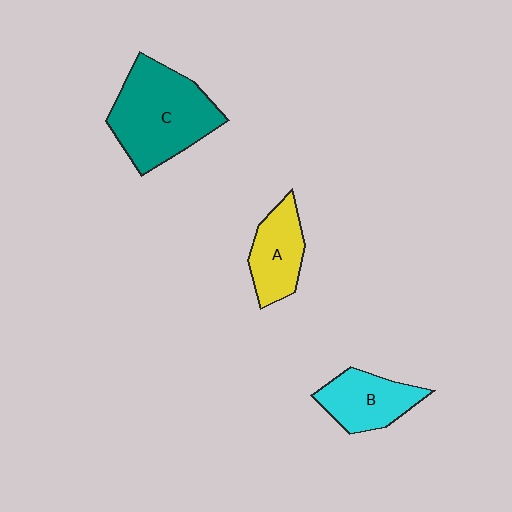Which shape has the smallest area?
Shape A (yellow).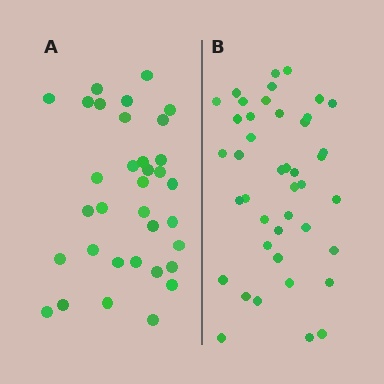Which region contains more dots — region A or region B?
Region B (the right region) has more dots.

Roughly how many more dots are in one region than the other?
Region B has roughly 8 or so more dots than region A.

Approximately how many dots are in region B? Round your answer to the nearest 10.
About 40 dots. (The exact count is 42, which rounds to 40.)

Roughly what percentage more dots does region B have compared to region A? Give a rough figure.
About 25% more.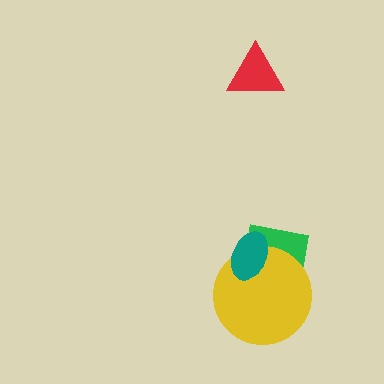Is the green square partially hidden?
Yes, it is partially covered by another shape.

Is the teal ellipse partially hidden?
No, no other shape covers it.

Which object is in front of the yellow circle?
The teal ellipse is in front of the yellow circle.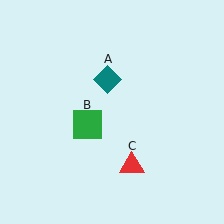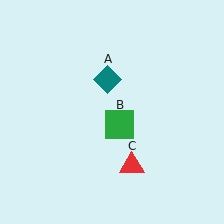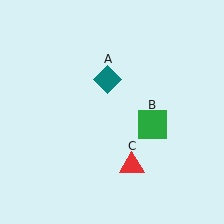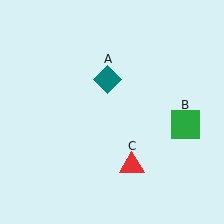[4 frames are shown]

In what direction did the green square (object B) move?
The green square (object B) moved right.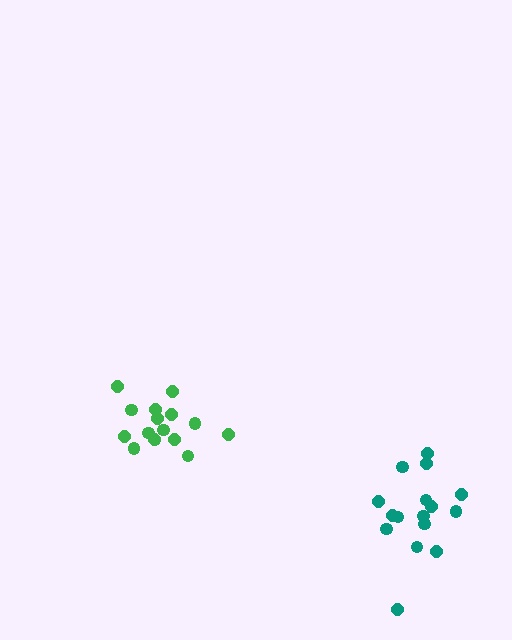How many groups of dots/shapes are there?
There are 2 groups.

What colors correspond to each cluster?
The clusters are colored: teal, green.